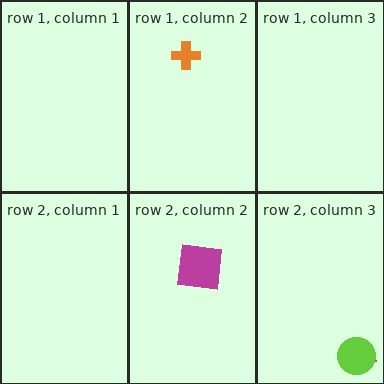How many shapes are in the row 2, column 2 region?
1.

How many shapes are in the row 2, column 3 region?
2.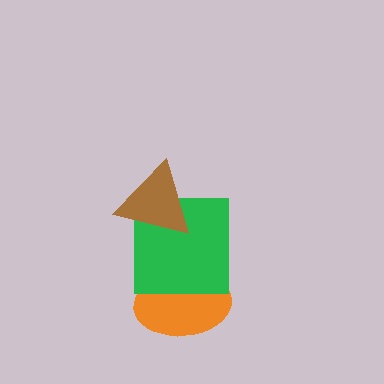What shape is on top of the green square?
The brown triangle is on top of the green square.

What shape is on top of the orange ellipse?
The green square is on top of the orange ellipse.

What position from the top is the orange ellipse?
The orange ellipse is 3rd from the top.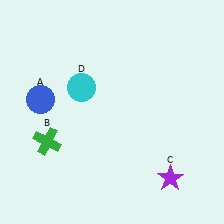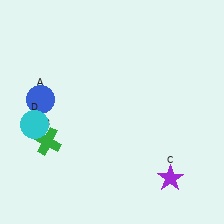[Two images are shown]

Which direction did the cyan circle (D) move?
The cyan circle (D) moved left.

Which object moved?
The cyan circle (D) moved left.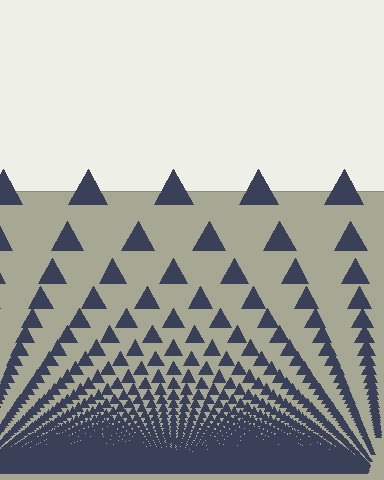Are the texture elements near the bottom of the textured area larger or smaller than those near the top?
Smaller. The gradient is inverted — elements near the bottom are smaller and denser.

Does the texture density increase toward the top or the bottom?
Density increases toward the bottom.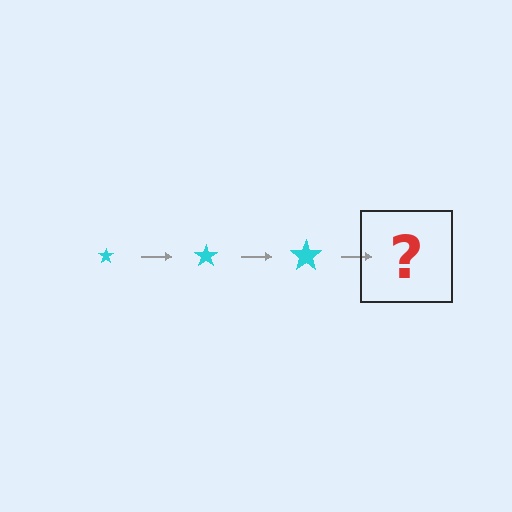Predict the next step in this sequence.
The next step is a cyan star, larger than the previous one.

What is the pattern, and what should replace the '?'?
The pattern is that the star gets progressively larger each step. The '?' should be a cyan star, larger than the previous one.